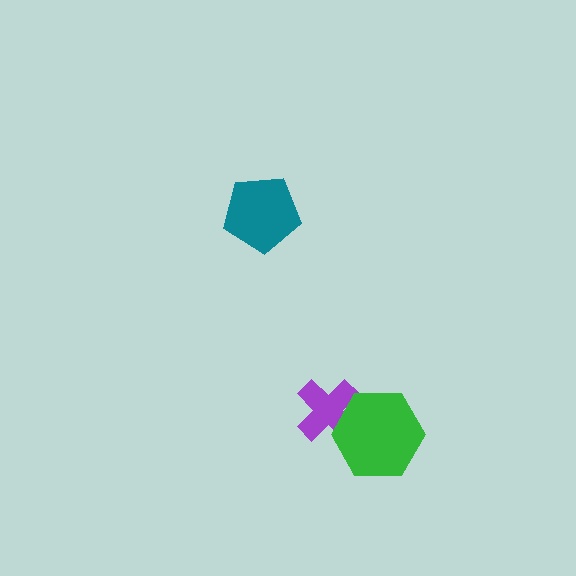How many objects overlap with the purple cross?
1 object overlaps with the purple cross.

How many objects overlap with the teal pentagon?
0 objects overlap with the teal pentagon.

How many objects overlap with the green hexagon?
1 object overlaps with the green hexagon.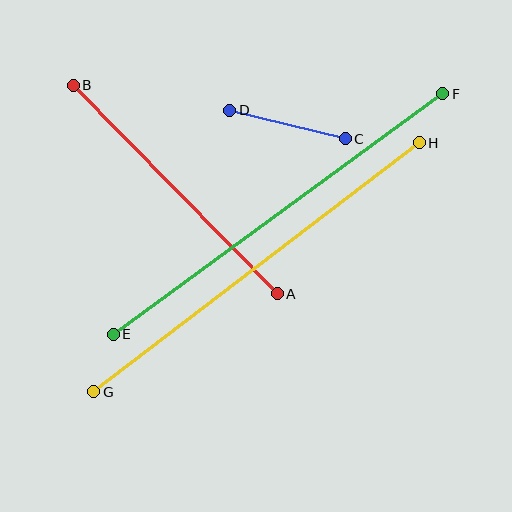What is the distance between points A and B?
The distance is approximately 292 pixels.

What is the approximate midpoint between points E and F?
The midpoint is at approximately (278, 214) pixels.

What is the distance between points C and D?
The distance is approximately 119 pixels.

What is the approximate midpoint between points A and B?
The midpoint is at approximately (175, 190) pixels.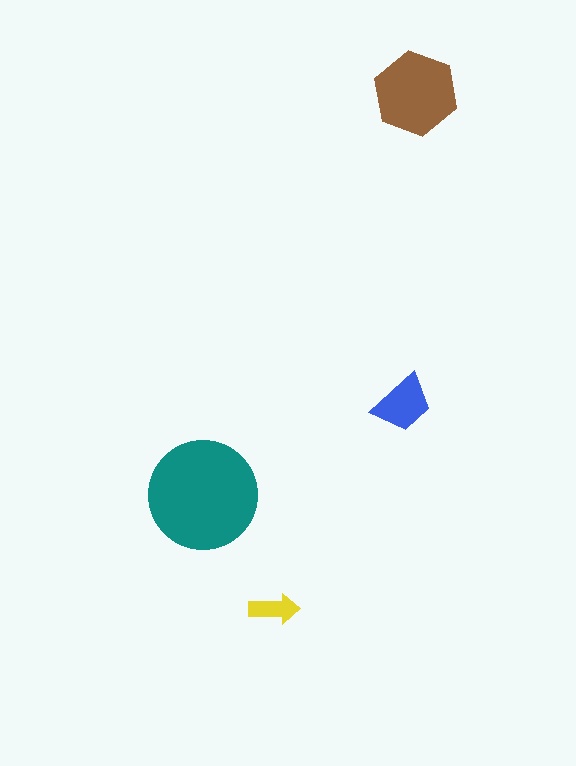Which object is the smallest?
The yellow arrow.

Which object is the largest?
The teal circle.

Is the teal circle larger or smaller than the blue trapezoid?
Larger.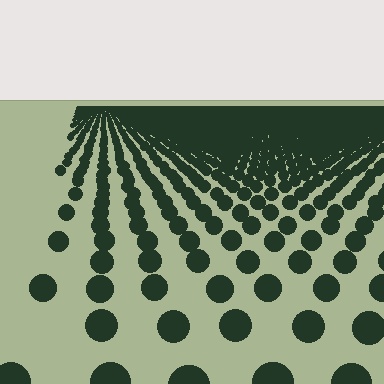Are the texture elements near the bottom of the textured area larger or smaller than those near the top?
Larger. Near the bottom, elements are closer to the viewer and appear at a bigger on-screen size.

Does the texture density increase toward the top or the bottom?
Density increases toward the top.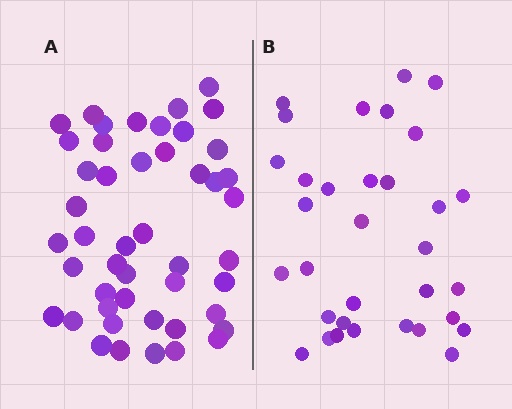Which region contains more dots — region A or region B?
Region A (the left region) has more dots.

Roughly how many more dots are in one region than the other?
Region A has approximately 15 more dots than region B.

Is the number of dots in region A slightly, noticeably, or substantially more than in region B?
Region A has noticeably more, but not dramatically so. The ratio is roughly 1.4 to 1.